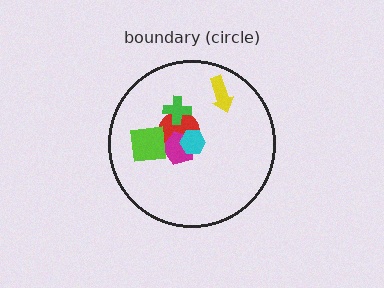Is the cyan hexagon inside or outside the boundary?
Inside.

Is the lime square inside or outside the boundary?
Inside.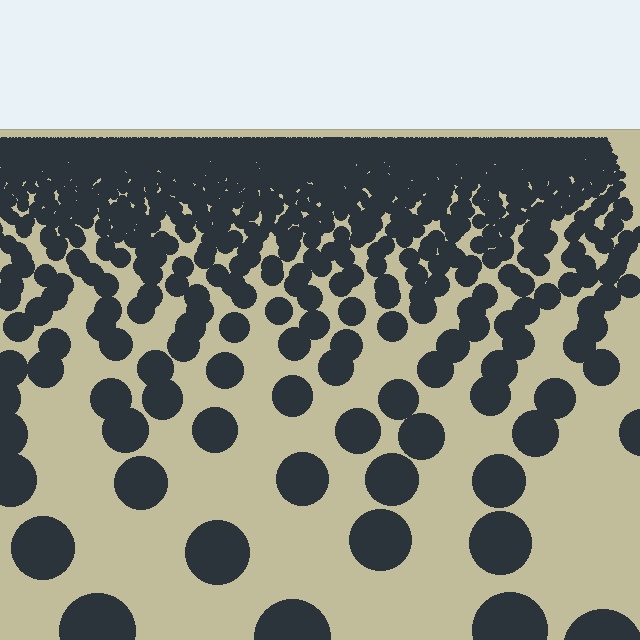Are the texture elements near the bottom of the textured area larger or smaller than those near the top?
Larger. Near the bottom, elements are closer to the viewer and appear at a bigger on-screen size.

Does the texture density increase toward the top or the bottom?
Density increases toward the top.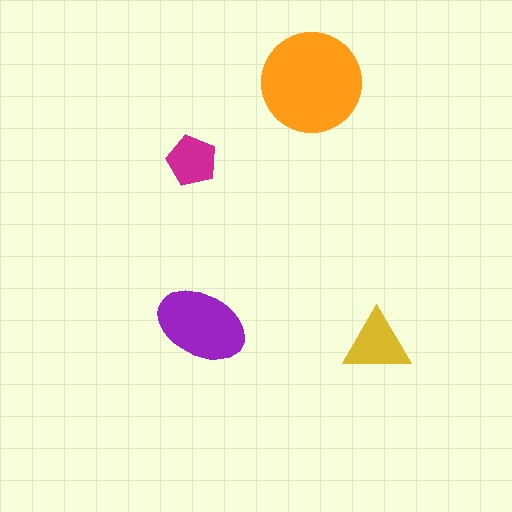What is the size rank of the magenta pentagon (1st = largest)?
4th.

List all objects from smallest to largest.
The magenta pentagon, the yellow triangle, the purple ellipse, the orange circle.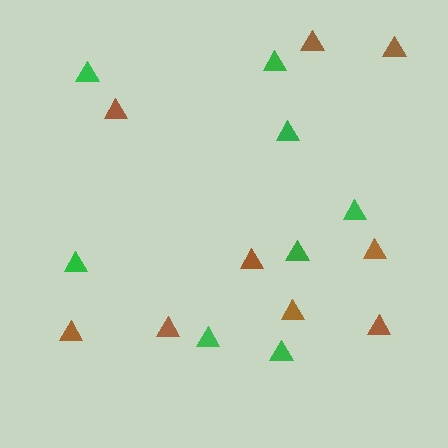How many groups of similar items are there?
There are 2 groups: one group of brown triangles (9) and one group of green triangles (8).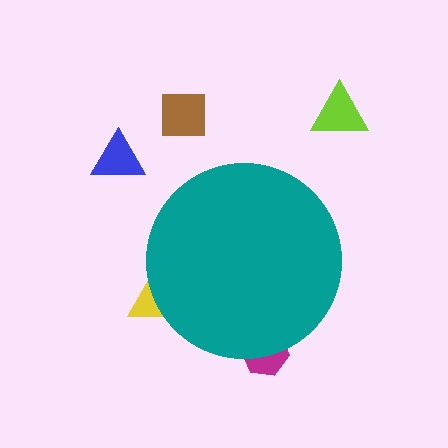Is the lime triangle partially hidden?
No, the lime triangle is fully visible.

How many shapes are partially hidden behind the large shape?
2 shapes are partially hidden.